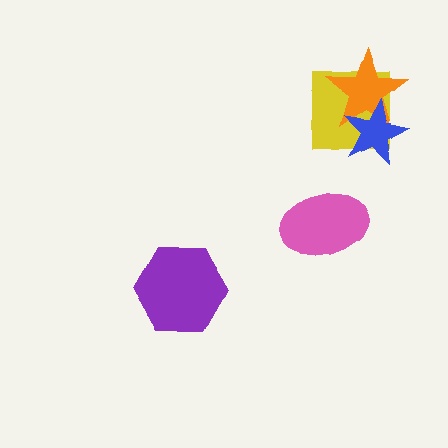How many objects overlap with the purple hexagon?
0 objects overlap with the purple hexagon.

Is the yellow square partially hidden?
Yes, it is partially covered by another shape.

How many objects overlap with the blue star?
2 objects overlap with the blue star.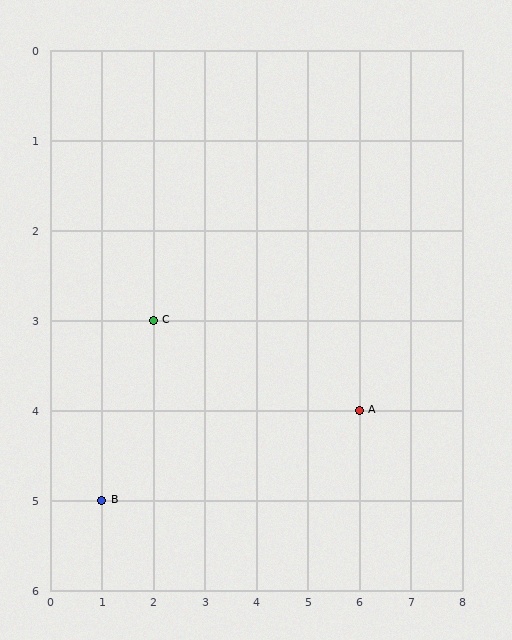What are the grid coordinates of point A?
Point A is at grid coordinates (6, 4).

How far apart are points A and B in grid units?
Points A and B are 5 columns and 1 row apart (about 5.1 grid units diagonally).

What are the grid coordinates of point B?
Point B is at grid coordinates (1, 5).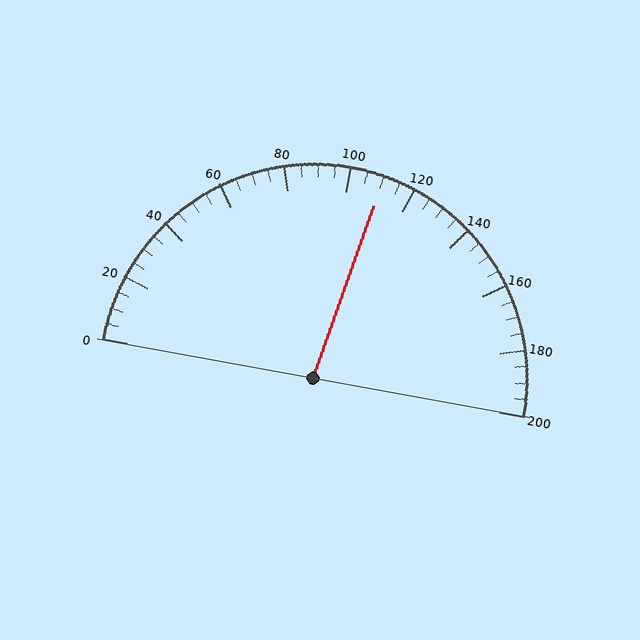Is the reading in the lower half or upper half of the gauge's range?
The reading is in the upper half of the range (0 to 200).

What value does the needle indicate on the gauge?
The needle indicates approximately 110.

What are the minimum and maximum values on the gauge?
The gauge ranges from 0 to 200.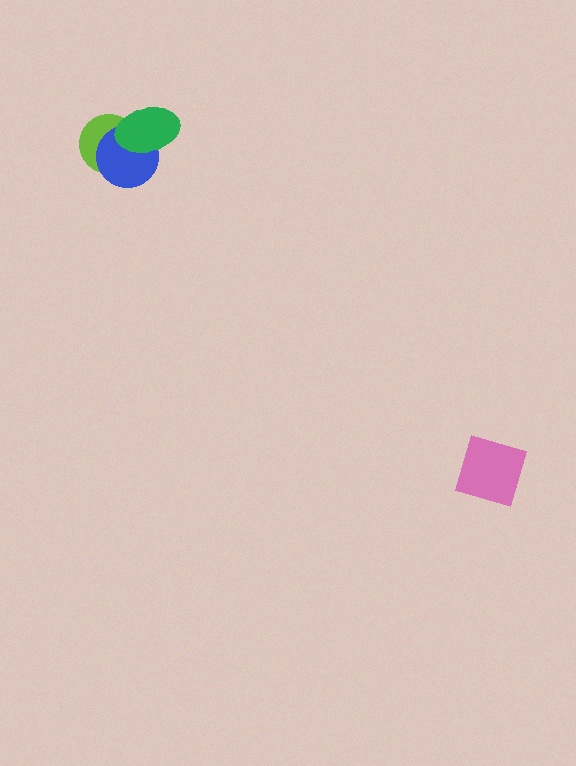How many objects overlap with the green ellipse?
2 objects overlap with the green ellipse.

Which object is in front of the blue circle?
The green ellipse is in front of the blue circle.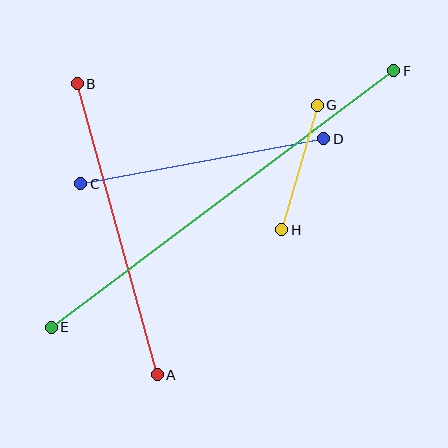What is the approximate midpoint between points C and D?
The midpoint is at approximately (202, 161) pixels.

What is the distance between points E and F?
The distance is approximately 428 pixels.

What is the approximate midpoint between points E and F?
The midpoint is at approximately (223, 199) pixels.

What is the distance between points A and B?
The distance is approximately 302 pixels.